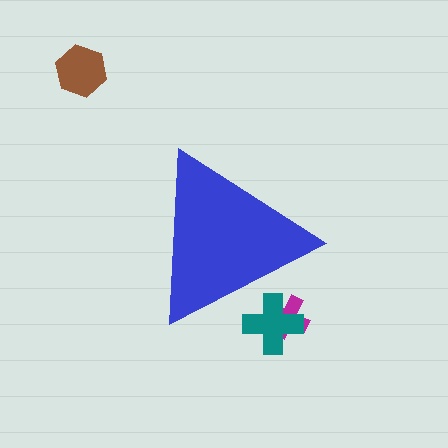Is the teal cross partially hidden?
Yes, the teal cross is partially hidden behind the blue triangle.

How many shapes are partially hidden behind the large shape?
2 shapes are partially hidden.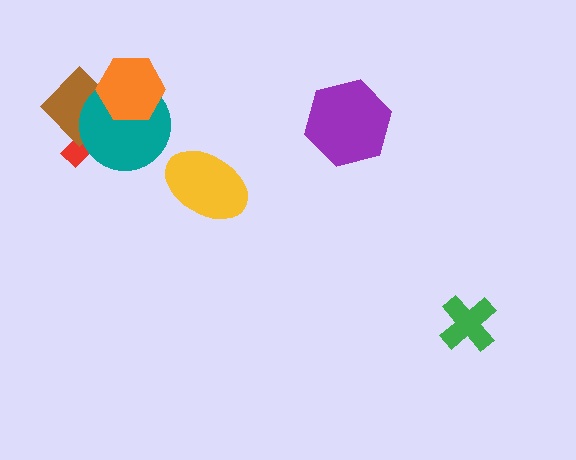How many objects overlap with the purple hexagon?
0 objects overlap with the purple hexagon.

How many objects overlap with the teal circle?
3 objects overlap with the teal circle.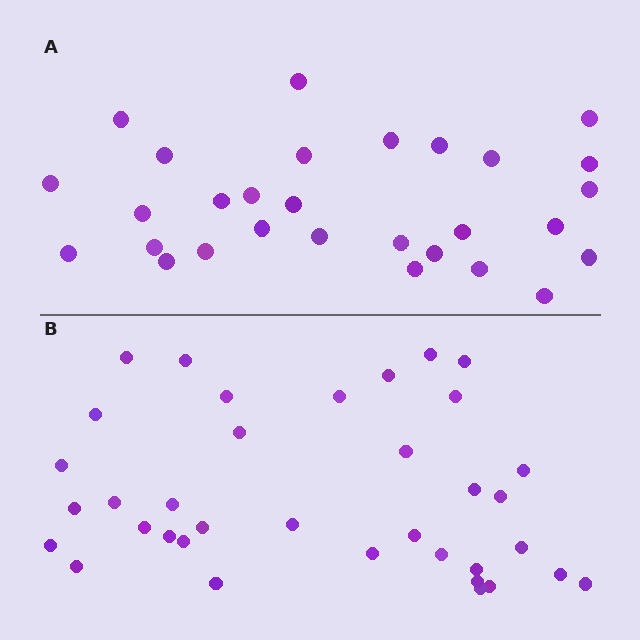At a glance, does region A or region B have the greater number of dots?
Region B (the bottom region) has more dots.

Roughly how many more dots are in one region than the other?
Region B has roughly 8 or so more dots than region A.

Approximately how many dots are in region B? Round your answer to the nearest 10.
About 40 dots. (The exact count is 36, which rounds to 40.)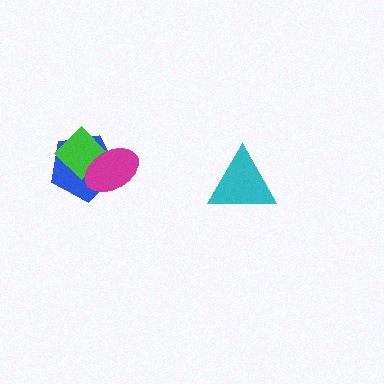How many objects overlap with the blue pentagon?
2 objects overlap with the blue pentagon.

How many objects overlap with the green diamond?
2 objects overlap with the green diamond.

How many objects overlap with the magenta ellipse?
2 objects overlap with the magenta ellipse.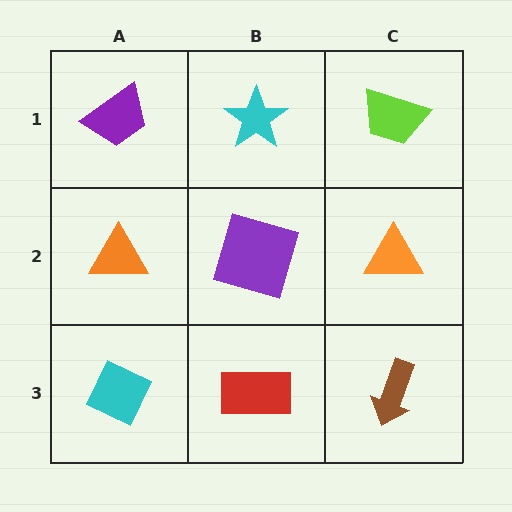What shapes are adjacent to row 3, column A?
An orange triangle (row 2, column A), a red rectangle (row 3, column B).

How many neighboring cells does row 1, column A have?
2.